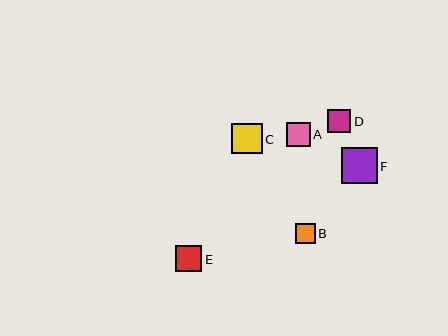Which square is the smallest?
Square B is the smallest with a size of approximately 20 pixels.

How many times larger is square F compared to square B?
Square F is approximately 1.8 times the size of square B.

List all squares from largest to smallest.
From largest to smallest: F, C, E, A, D, B.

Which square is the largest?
Square F is the largest with a size of approximately 36 pixels.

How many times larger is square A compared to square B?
Square A is approximately 1.2 times the size of square B.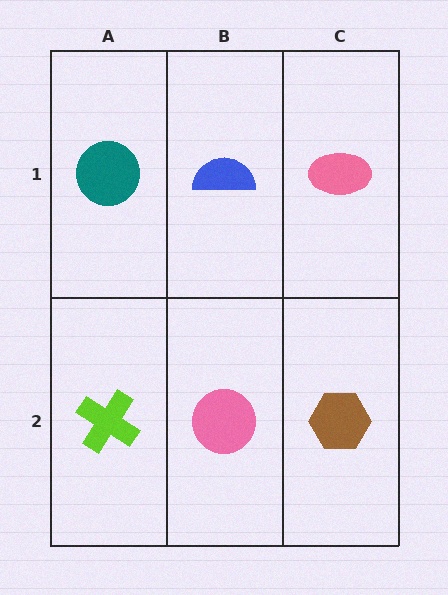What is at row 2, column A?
A lime cross.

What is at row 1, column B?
A blue semicircle.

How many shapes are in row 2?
3 shapes.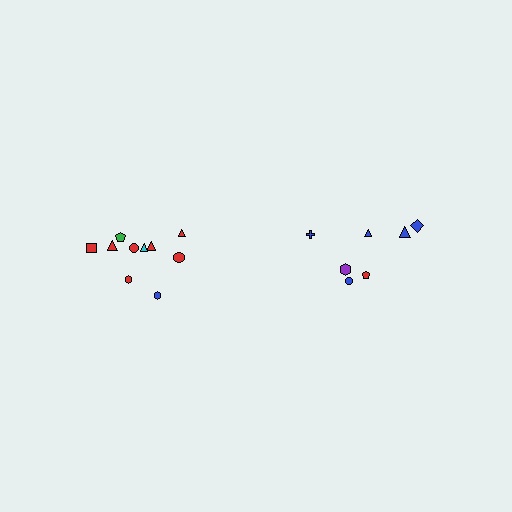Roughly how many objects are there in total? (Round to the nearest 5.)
Roughly 15 objects in total.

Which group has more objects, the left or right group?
The left group.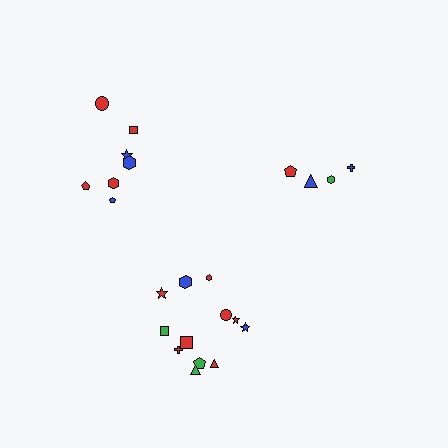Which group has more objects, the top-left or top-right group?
The top-left group.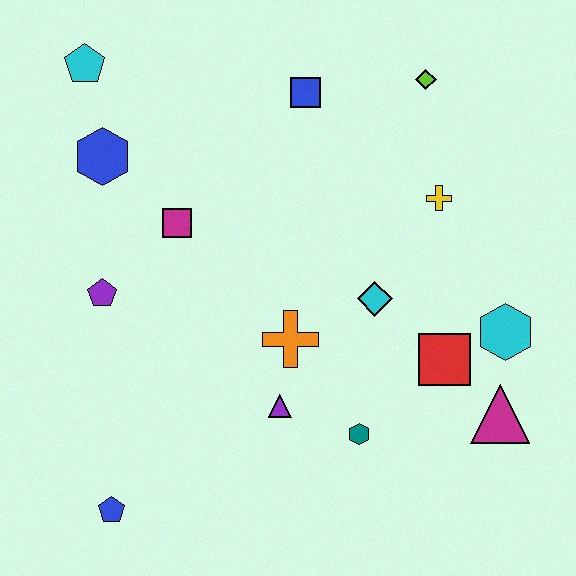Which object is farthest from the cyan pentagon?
The magenta triangle is farthest from the cyan pentagon.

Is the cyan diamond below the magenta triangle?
No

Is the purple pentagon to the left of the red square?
Yes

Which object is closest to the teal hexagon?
The purple triangle is closest to the teal hexagon.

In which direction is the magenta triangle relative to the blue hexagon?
The magenta triangle is to the right of the blue hexagon.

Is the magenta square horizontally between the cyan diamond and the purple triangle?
No